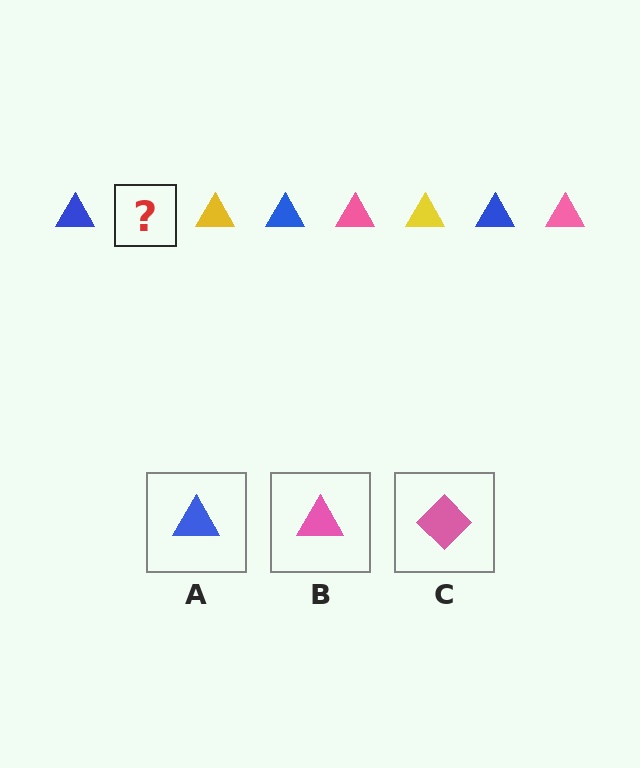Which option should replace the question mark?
Option B.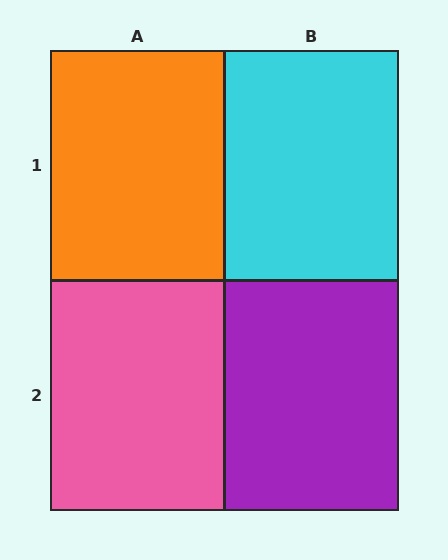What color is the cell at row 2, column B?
Purple.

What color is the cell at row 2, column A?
Pink.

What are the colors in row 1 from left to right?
Orange, cyan.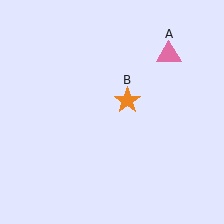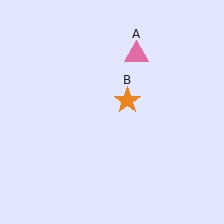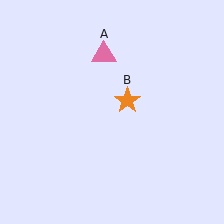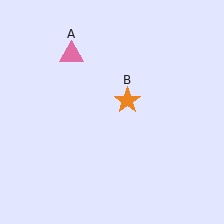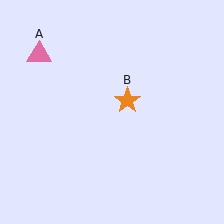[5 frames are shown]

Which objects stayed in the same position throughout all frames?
Orange star (object B) remained stationary.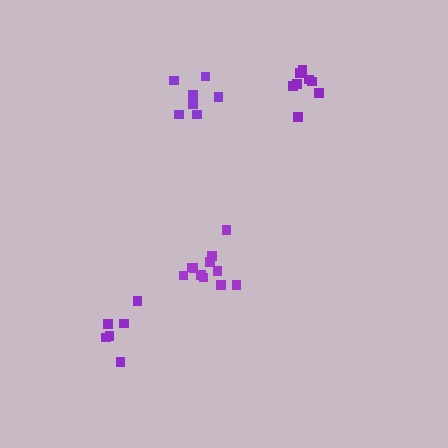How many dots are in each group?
Group 1: 6 dots, Group 2: 8 dots, Group 3: 11 dots, Group 4: 7 dots (32 total).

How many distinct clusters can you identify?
There are 4 distinct clusters.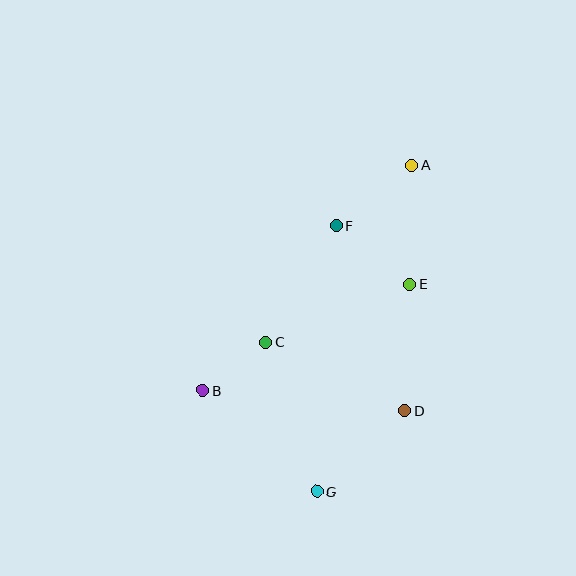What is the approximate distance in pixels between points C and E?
The distance between C and E is approximately 155 pixels.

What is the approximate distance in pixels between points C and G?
The distance between C and G is approximately 158 pixels.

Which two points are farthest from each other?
Points A and G are farthest from each other.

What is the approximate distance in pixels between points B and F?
The distance between B and F is approximately 212 pixels.